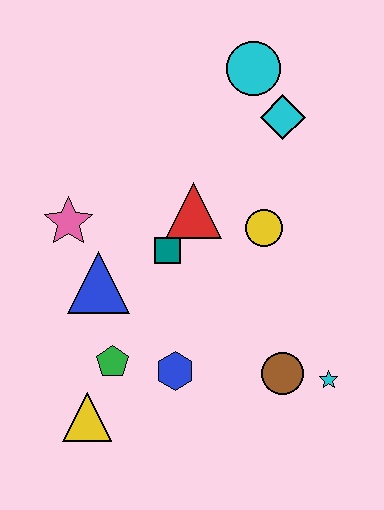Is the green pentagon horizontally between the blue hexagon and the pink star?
Yes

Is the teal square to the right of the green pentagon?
Yes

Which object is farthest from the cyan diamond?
The yellow triangle is farthest from the cyan diamond.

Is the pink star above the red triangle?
No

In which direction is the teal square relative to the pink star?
The teal square is to the right of the pink star.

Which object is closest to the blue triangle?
The pink star is closest to the blue triangle.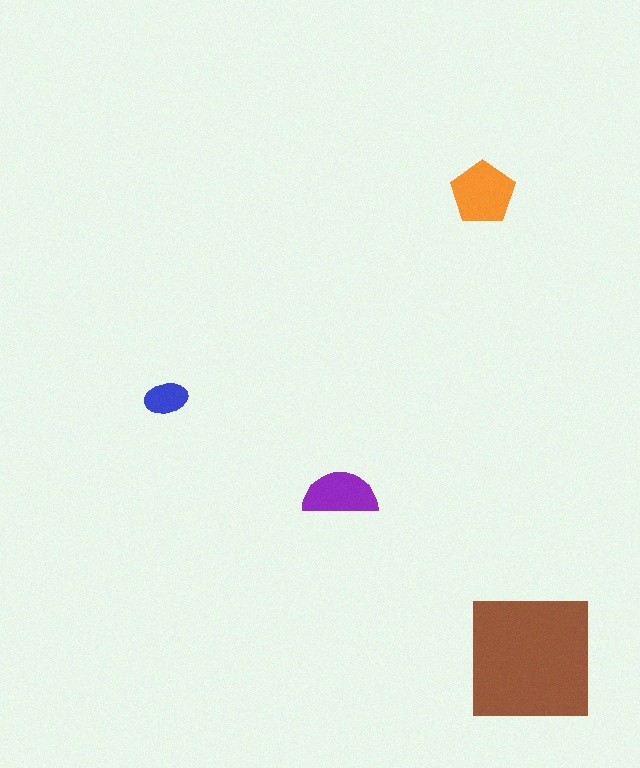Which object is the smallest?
The blue ellipse.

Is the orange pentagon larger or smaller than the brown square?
Smaller.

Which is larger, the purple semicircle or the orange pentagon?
The orange pentagon.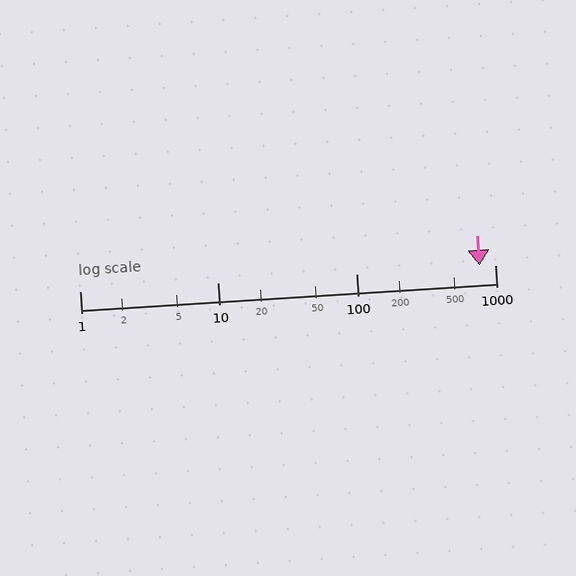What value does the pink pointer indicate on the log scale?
The pointer indicates approximately 770.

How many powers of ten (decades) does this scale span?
The scale spans 3 decades, from 1 to 1000.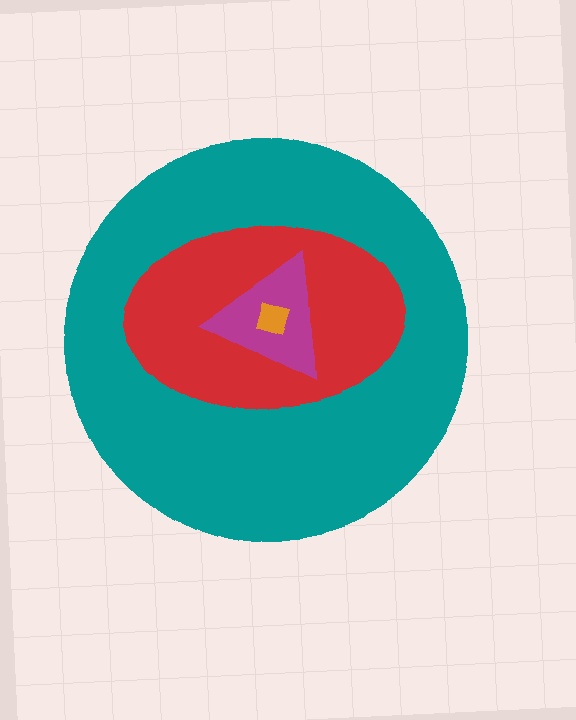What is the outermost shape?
The teal circle.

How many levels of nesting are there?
4.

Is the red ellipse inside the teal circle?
Yes.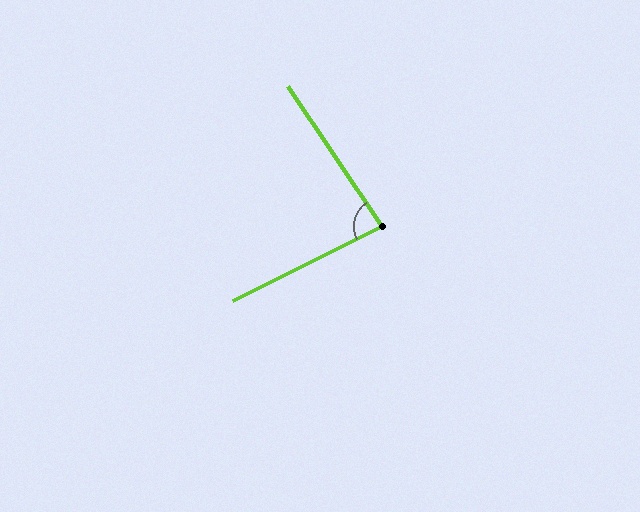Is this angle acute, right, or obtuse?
It is acute.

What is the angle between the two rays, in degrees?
Approximately 83 degrees.